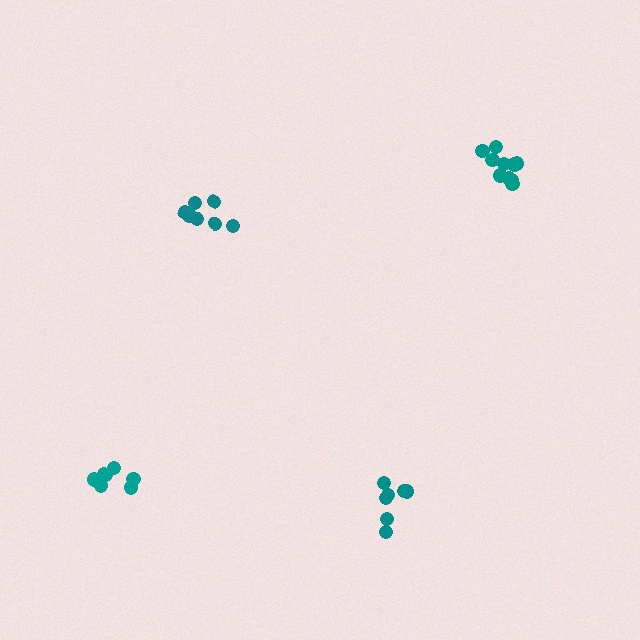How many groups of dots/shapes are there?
There are 4 groups.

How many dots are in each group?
Group 1: 7 dots, Group 2: 7 dots, Group 3: 7 dots, Group 4: 11 dots (32 total).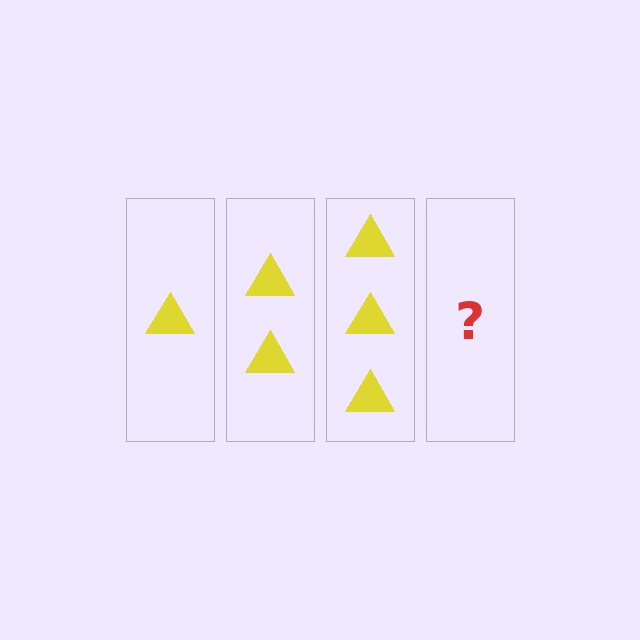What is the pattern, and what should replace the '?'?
The pattern is that each step adds one more triangle. The '?' should be 4 triangles.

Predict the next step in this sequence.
The next step is 4 triangles.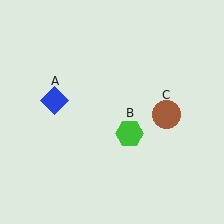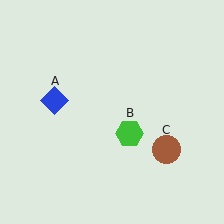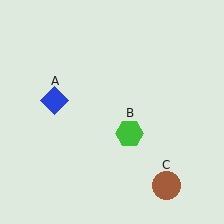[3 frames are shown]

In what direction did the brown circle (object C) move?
The brown circle (object C) moved down.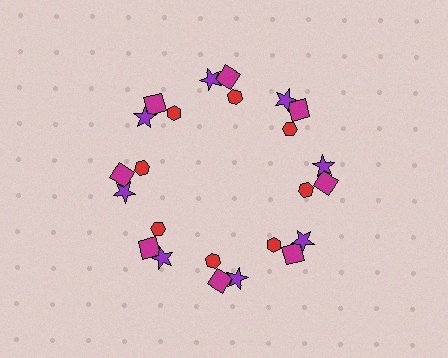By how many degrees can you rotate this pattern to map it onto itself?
The pattern maps onto itself every 45 degrees of rotation.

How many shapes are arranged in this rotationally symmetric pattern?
There are 24 shapes, arranged in 8 groups of 3.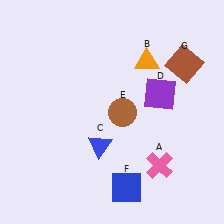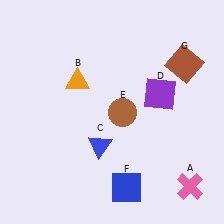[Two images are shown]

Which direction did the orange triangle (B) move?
The orange triangle (B) moved left.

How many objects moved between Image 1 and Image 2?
2 objects moved between the two images.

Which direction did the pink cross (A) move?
The pink cross (A) moved right.